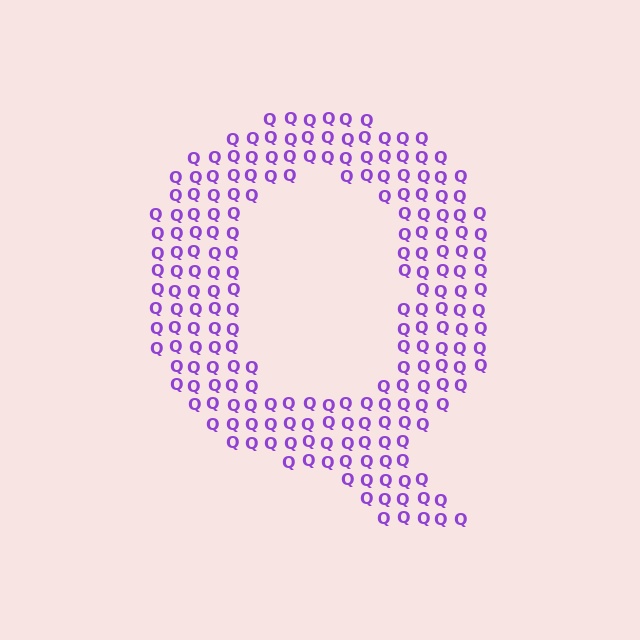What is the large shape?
The large shape is the letter Q.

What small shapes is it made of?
It is made of small letter Q's.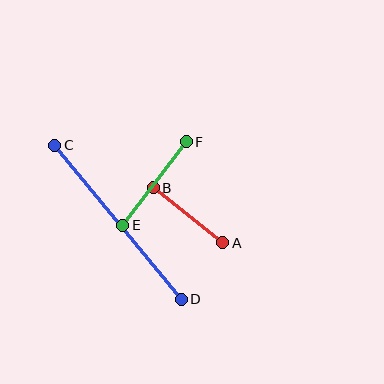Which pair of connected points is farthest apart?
Points C and D are farthest apart.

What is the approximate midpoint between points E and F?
The midpoint is at approximately (155, 184) pixels.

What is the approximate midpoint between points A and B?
The midpoint is at approximately (188, 215) pixels.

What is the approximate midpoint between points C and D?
The midpoint is at approximately (118, 222) pixels.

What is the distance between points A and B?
The distance is approximately 89 pixels.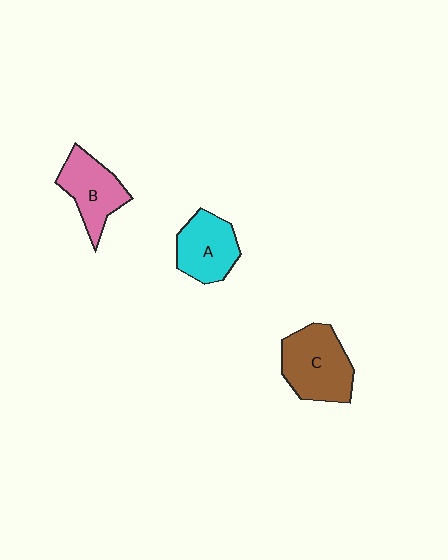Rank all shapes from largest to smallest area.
From largest to smallest: C (brown), B (pink), A (cyan).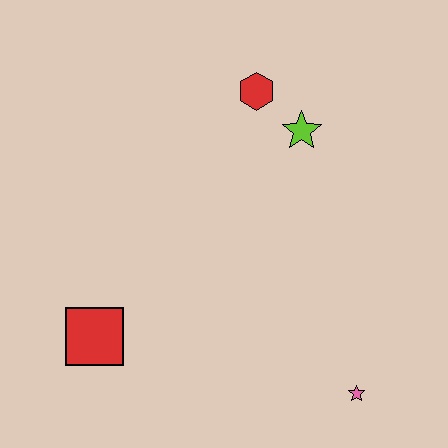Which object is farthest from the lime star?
The red square is farthest from the lime star.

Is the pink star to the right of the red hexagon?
Yes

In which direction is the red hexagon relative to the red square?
The red hexagon is above the red square.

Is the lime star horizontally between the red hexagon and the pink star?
Yes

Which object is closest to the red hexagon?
The lime star is closest to the red hexagon.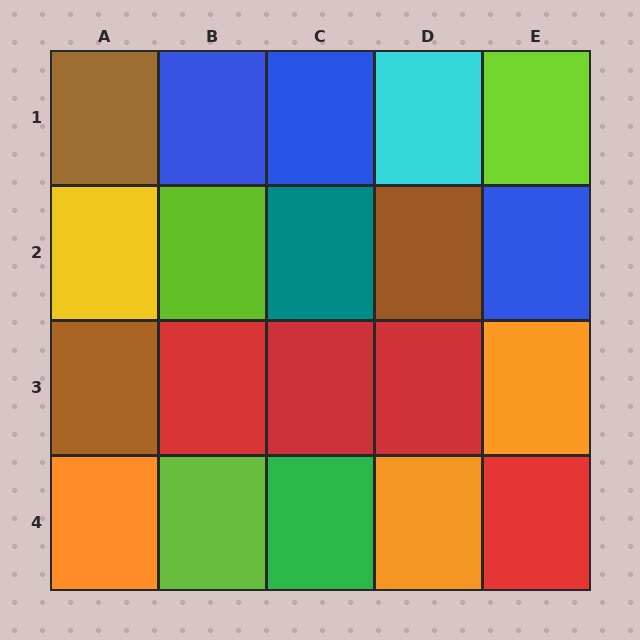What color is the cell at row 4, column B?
Lime.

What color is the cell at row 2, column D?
Brown.